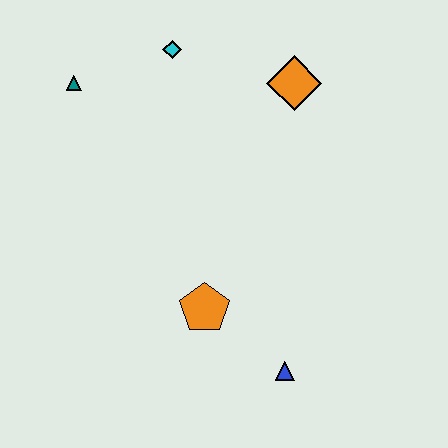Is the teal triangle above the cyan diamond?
No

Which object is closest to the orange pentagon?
The blue triangle is closest to the orange pentagon.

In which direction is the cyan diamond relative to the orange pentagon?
The cyan diamond is above the orange pentagon.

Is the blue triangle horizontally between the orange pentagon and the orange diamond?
Yes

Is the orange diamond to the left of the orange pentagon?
No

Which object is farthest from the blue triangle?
The teal triangle is farthest from the blue triangle.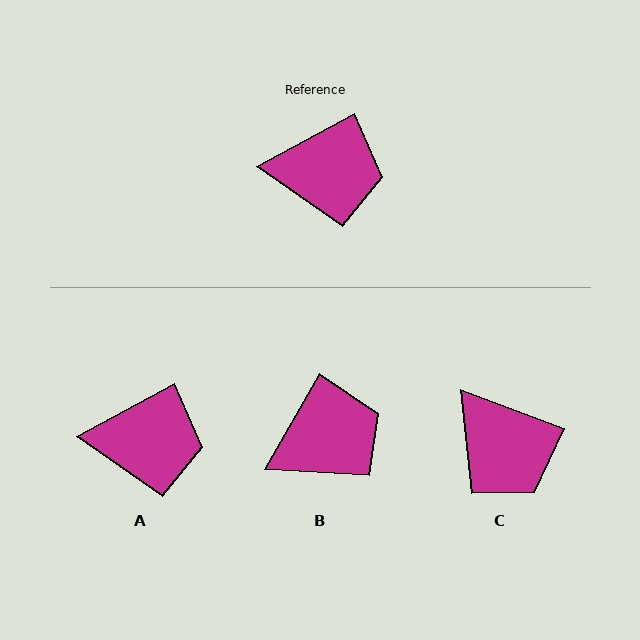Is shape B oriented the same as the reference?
No, it is off by about 32 degrees.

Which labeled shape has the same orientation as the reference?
A.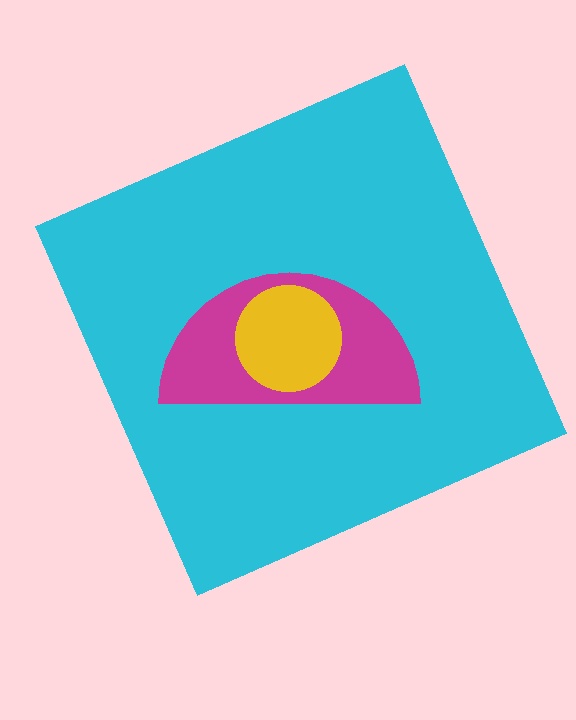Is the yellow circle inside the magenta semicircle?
Yes.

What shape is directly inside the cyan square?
The magenta semicircle.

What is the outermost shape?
The cyan square.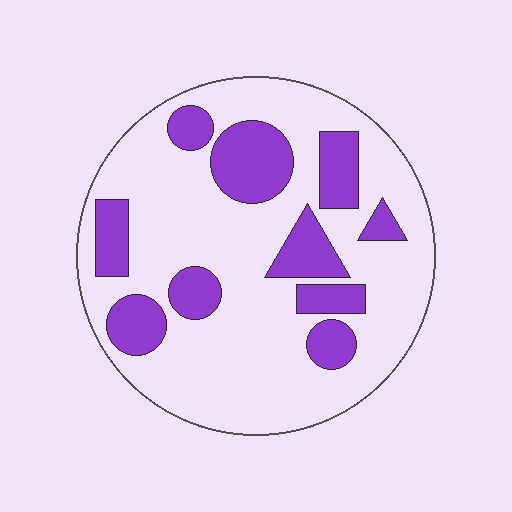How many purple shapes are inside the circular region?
10.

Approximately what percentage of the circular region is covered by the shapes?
Approximately 25%.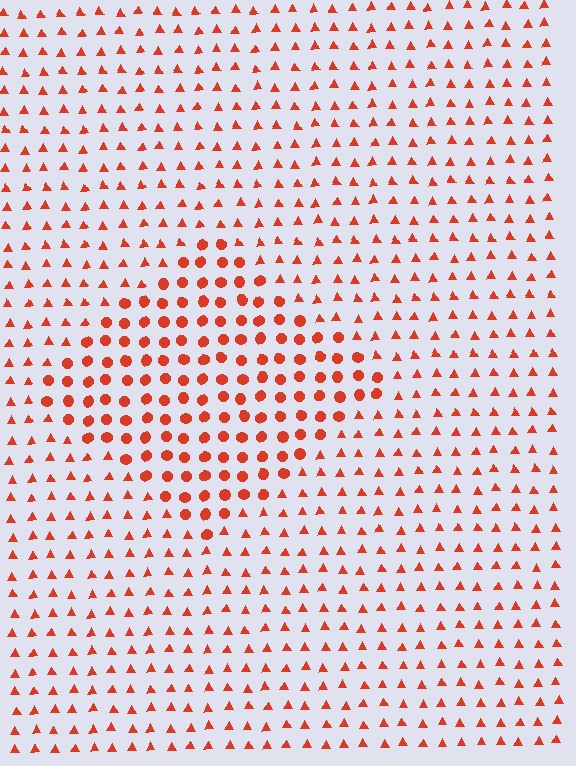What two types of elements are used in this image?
The image uses circles inside the diamond region and triangles outside it.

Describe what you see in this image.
The image is filled with small red elements arranged in a uniform grid. A diamond-shaped region contains circles, while the surrounding area contains triangles. The boundary is defined purely by the change in element shape.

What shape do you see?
I see a diamond.